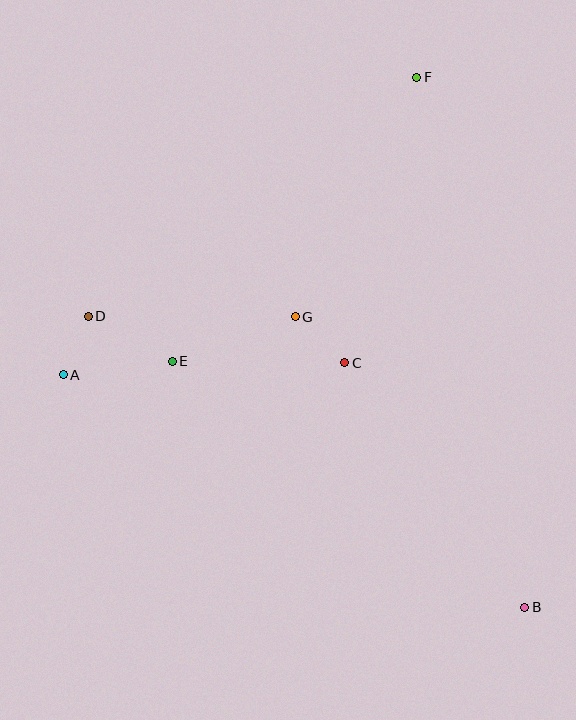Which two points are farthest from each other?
Points B and F are farthest from each other.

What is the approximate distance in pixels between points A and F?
The distance between A and F is approximately 462 pixels.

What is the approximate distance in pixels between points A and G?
The distance between A and G is approximately 239 pixels.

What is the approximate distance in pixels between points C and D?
The distance between C and D is approximately 261 pixels.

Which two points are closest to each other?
Points A and D are closest to each other.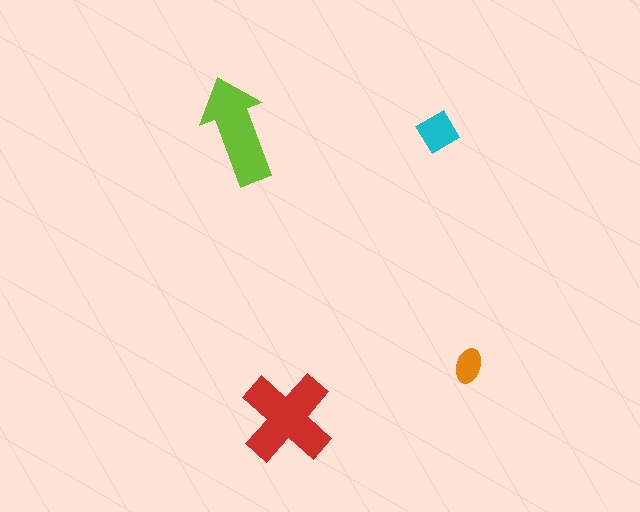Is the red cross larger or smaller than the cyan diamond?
Larger.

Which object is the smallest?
The orange ellipse.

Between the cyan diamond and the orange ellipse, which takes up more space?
The cyan diamond.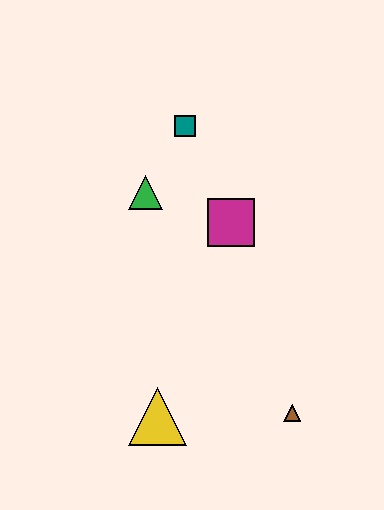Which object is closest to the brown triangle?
The yellow triangle is closest to the brown triangle.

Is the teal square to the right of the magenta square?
No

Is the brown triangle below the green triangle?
Yes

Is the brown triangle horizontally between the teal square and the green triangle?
No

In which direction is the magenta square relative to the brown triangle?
The magenta square is above the brown triangle.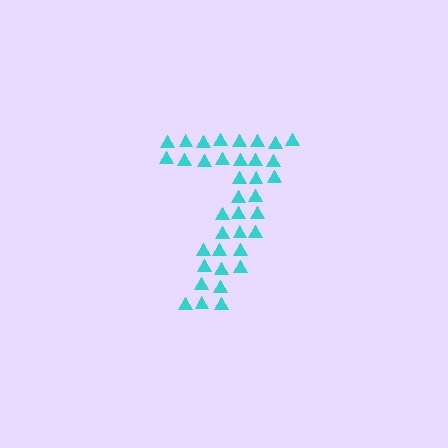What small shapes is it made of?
It is made of small triangles.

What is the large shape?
The large shape is the digit 7.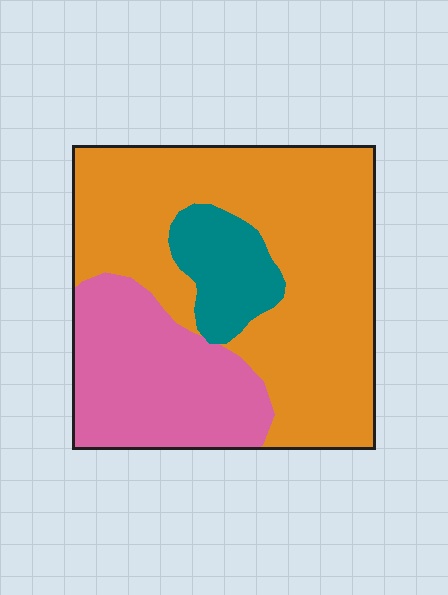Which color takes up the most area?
Orange, at roughly 60%.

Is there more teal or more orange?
Orange.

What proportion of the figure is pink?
Pink takes up about one quarter (1/4) of the figure.